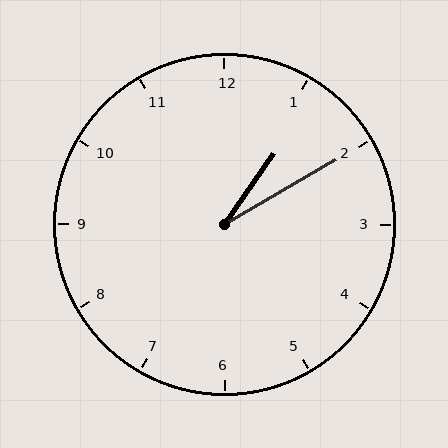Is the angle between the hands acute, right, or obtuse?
It is acute.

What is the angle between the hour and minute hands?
Approximately 25 degrees.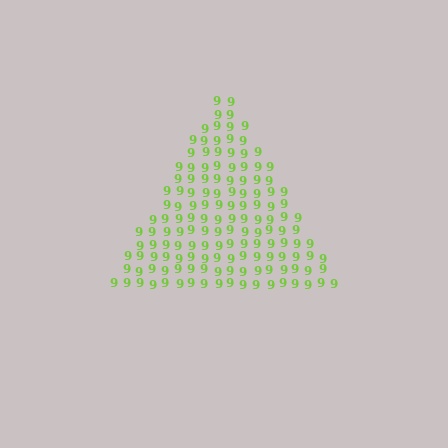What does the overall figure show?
The overall figure shows a triangle.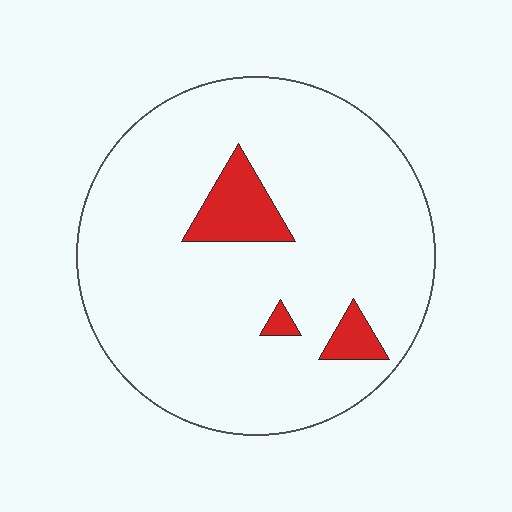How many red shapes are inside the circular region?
3.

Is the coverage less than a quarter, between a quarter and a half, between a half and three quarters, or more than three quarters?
Less than a quarter.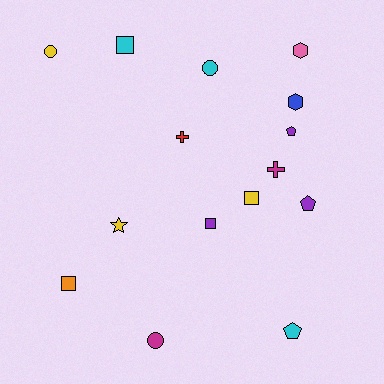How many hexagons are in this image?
There are 2 hexagons.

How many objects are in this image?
There are 15 objects.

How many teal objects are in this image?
There are no teal objects.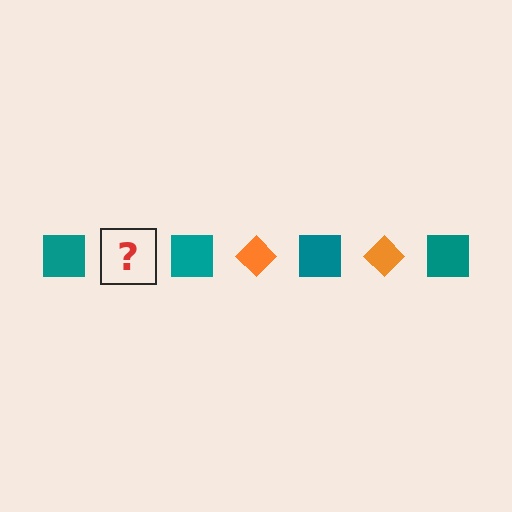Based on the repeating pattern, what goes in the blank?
The blank should be an orange diamond.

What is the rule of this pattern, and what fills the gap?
The rule is that the pattern alternates between teal square and orange diamond. The gap should be filled with an orange diamond.